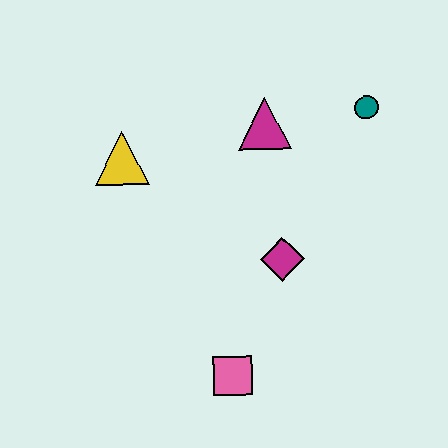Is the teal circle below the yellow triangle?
No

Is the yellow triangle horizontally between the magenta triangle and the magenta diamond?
No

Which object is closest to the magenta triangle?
The teal circle is closest to the magenta triangle.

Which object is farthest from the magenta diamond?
The yellow triangle is farthest from the magenta diamond.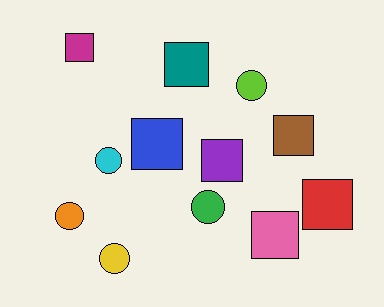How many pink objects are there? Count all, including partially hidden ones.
There is 1 pink object.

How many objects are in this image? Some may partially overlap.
There are 12 objects.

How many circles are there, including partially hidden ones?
There are 5 circles.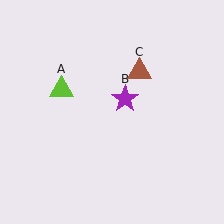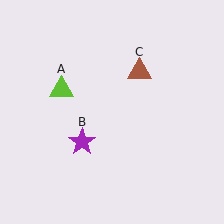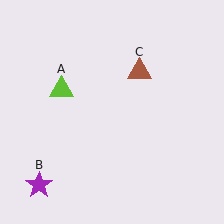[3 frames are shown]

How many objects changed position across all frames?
1 object changed position: purple star (object B).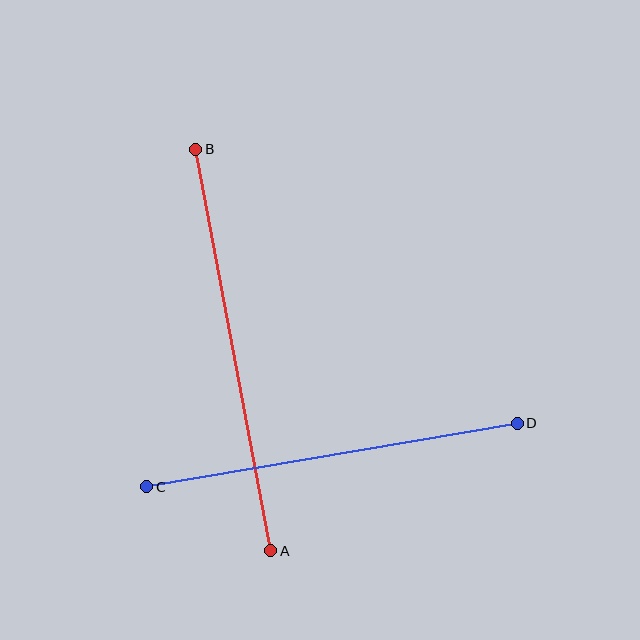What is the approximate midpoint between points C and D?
The midpoint is at approximately (332, 455) pixels.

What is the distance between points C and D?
The distance is approximately 376 pixels.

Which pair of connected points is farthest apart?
Points A and B are farthest apart.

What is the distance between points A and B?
The distance is approximately 408 pixels.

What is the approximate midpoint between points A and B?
The midpoint is at approximately (233, 350) pixels.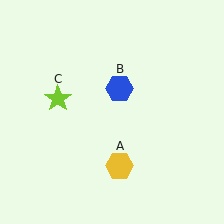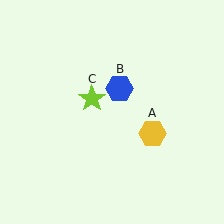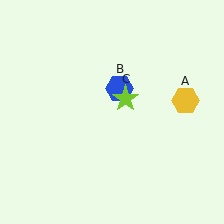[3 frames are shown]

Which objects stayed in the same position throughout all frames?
Blue hexagon (object B) remained stationary.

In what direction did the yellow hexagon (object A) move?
The yellow hexagon (object A) moved up and to the right.